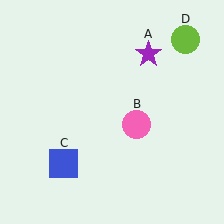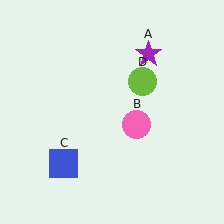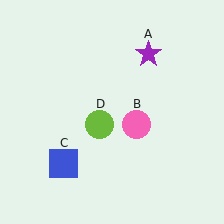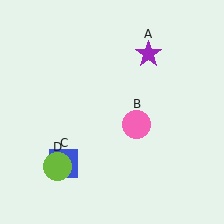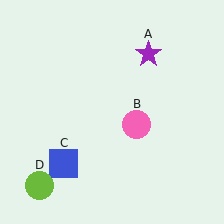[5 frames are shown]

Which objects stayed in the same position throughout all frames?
Purple star (object A) and pink circle (object B) and blue square (object C) remained stationary.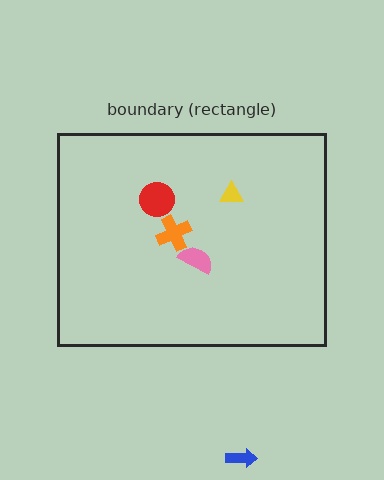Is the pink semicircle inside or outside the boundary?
Inside.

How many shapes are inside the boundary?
4 inside, 1 outside.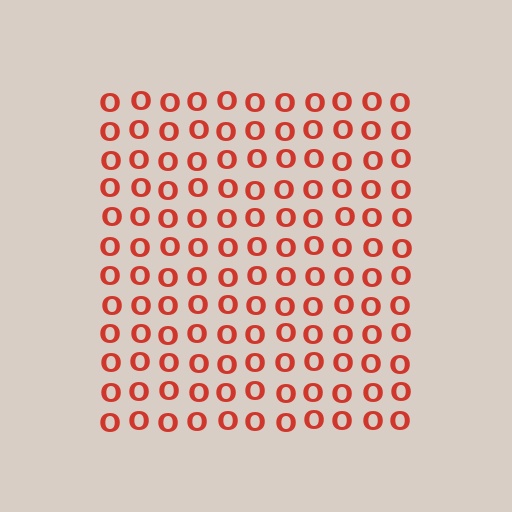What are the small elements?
The small elements are letter O's.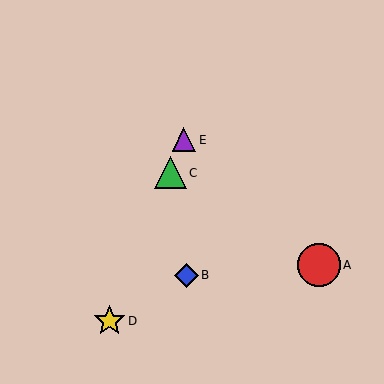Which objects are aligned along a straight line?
Objects C, D, E are aligned along a straight line.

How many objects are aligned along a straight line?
3 objects (C, D, E) are aligned along a straight line.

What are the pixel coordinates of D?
Object D is at (109, 321).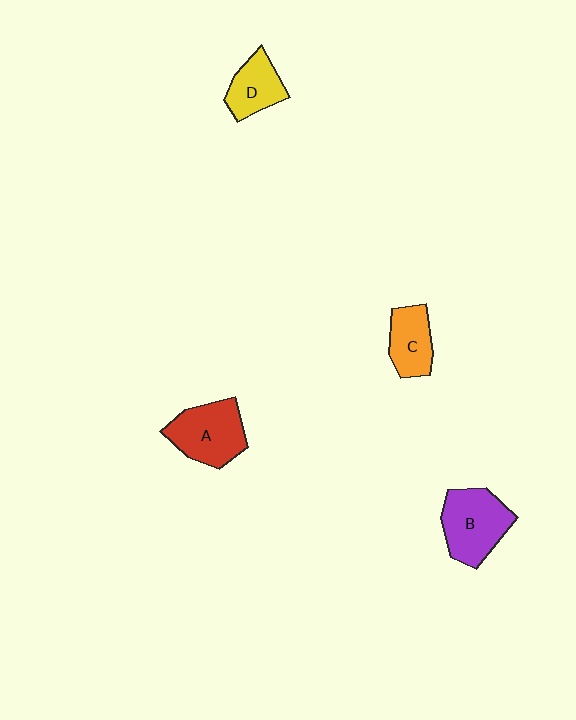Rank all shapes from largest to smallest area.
From largest to smallest: B (purple), A (red), C (orange), D (yellow).